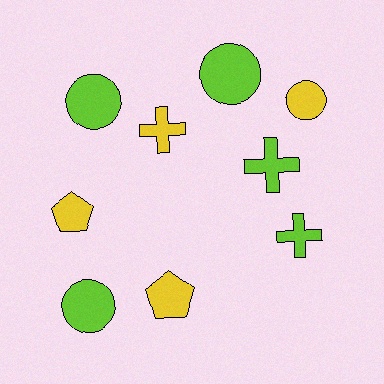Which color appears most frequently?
Lime, with 5 objects.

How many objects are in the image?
There are 9 objects.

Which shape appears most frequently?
Circle, with 4 objects.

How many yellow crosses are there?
There is 1 yellow cross.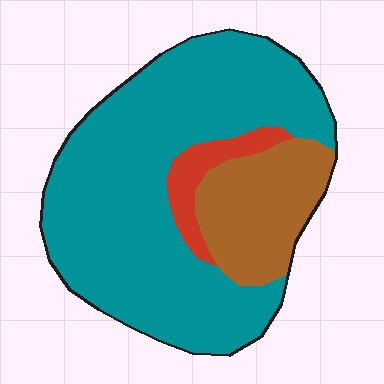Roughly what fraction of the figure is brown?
Brown takes up about one fifth (1/5) of the figure.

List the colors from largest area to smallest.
From largest to smallest: teal, brown, red.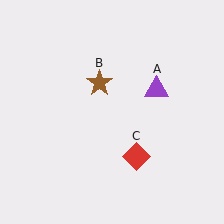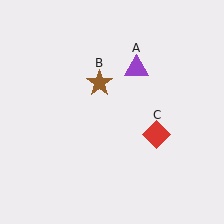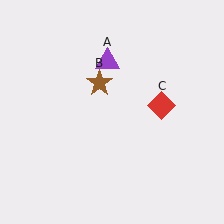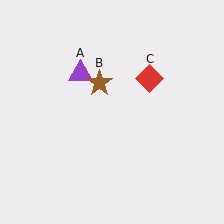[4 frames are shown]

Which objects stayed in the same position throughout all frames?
Brown star (object B) remained stationary.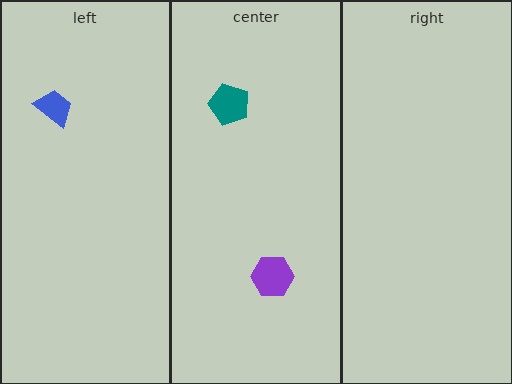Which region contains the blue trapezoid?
The left region.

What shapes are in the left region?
The blue trapezoid.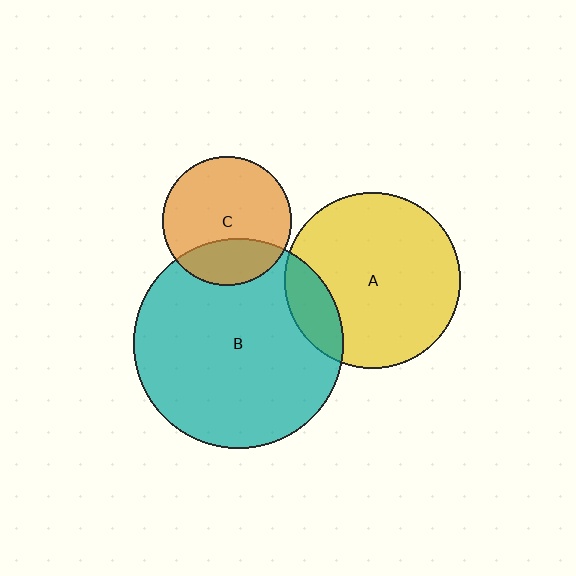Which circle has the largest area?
Circle B (teal).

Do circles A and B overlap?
Yes.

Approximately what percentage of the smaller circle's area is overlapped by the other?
Approximately 15%.